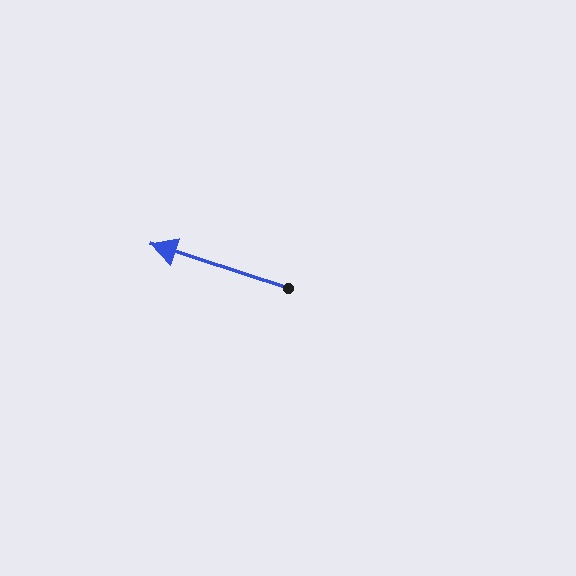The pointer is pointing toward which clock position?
Roughly 10 o'clock.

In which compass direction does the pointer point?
West.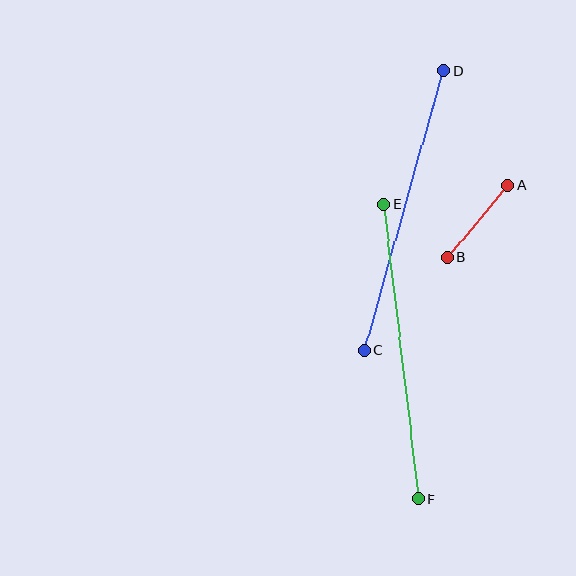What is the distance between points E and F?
The distance is approximately 297 pixels.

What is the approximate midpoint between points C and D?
The midpoint is at approximately (404, 210) pixels.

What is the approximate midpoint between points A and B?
The midpoint is at approximately (478, 221) pixels.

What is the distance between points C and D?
The distance is approximately 291 pixels.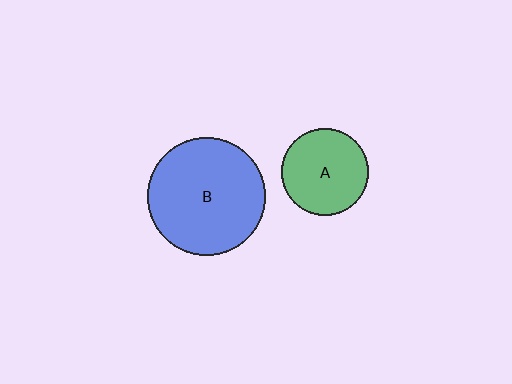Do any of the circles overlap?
No, none of the circles overlap.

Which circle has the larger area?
Circle B (blue).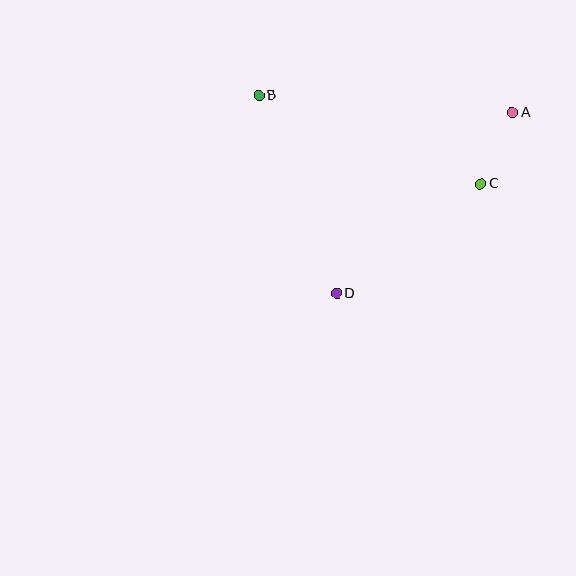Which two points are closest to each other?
Points A and C are closest to each other.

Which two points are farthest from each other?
Points A and B are farthest from each other.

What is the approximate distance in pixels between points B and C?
The distance between B and C is approximately 239 pixels.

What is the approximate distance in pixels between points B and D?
The distance between B and D is approximately 212 pixels.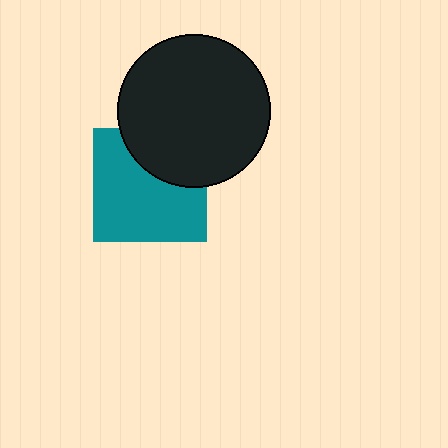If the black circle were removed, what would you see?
You would see the complete teal square.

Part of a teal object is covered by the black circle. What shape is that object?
It is a square.